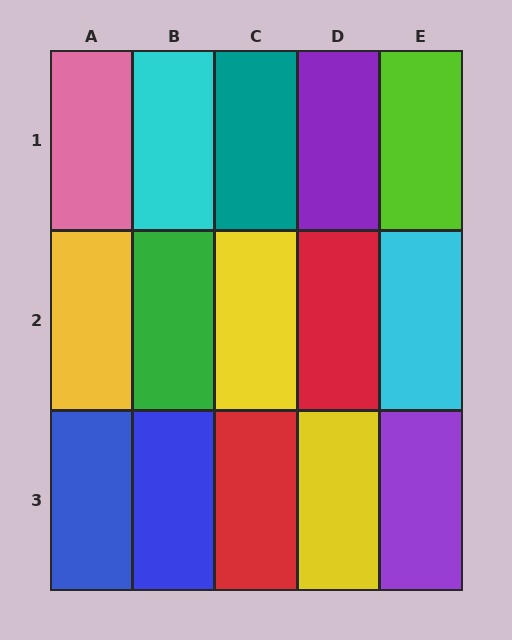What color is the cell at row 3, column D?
Yellow.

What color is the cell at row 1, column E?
Lime.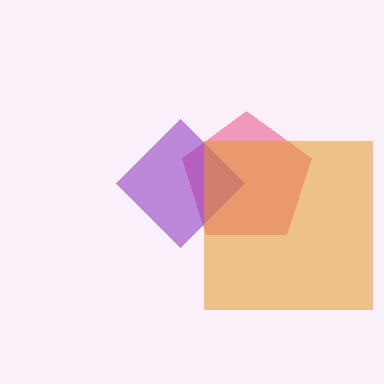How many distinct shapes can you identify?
There are 3 distinct shapes: a pink pentagon, a purple diamond, an orange square.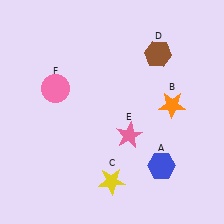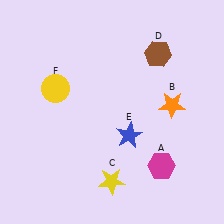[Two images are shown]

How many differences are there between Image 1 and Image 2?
There are 3 differences between the two images.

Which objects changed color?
A changed from blue to magenta. E changed from pink to blue. F changed from pink to yellow.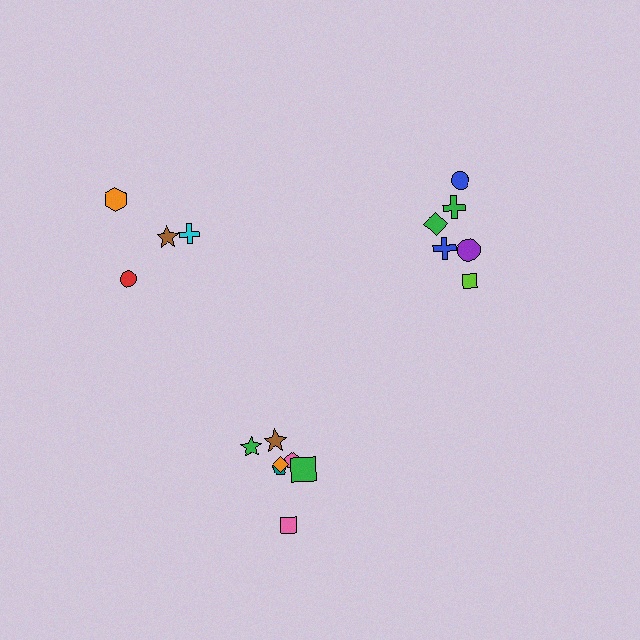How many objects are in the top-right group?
There are 6 objects.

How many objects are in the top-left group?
There are 4 objects.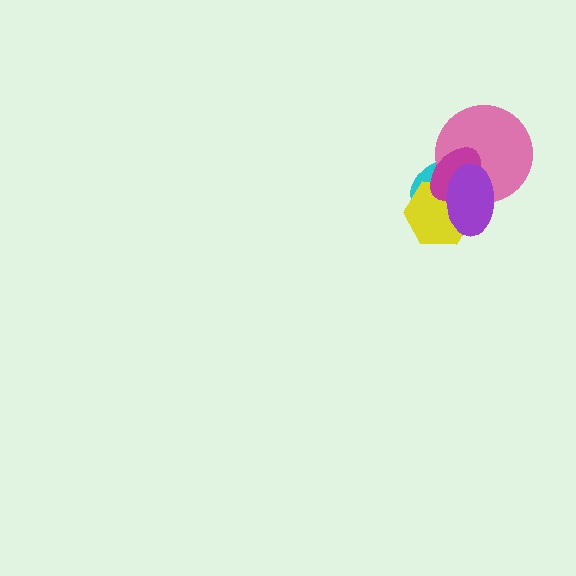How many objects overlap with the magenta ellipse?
4 objects overlap with the magenta ellipse.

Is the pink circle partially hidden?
Yes, it is partially covered by another shape.